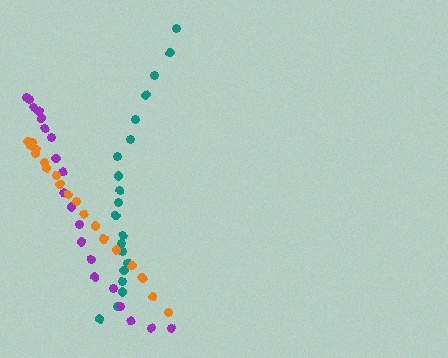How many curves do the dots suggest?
There are 3 distinct paths.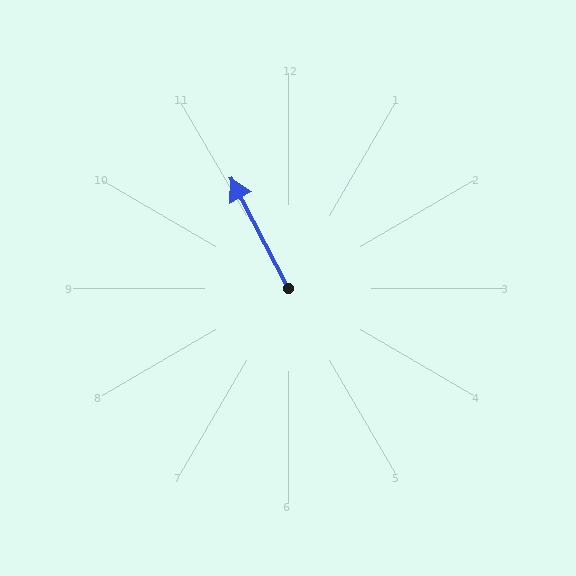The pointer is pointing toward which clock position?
Roughly 11 o'clock.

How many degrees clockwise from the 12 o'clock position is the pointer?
Approximately 332 degrees.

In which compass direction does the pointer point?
Northwest.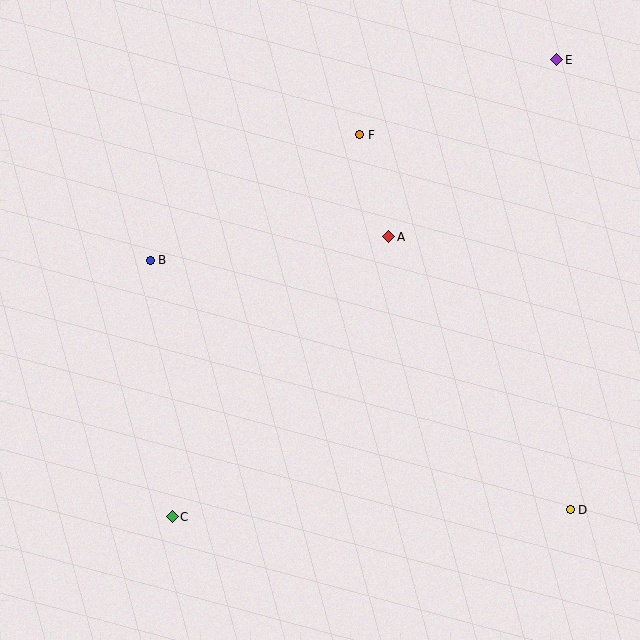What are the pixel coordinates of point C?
Point C is at (172, 517).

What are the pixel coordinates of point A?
Point A is at (389, 237).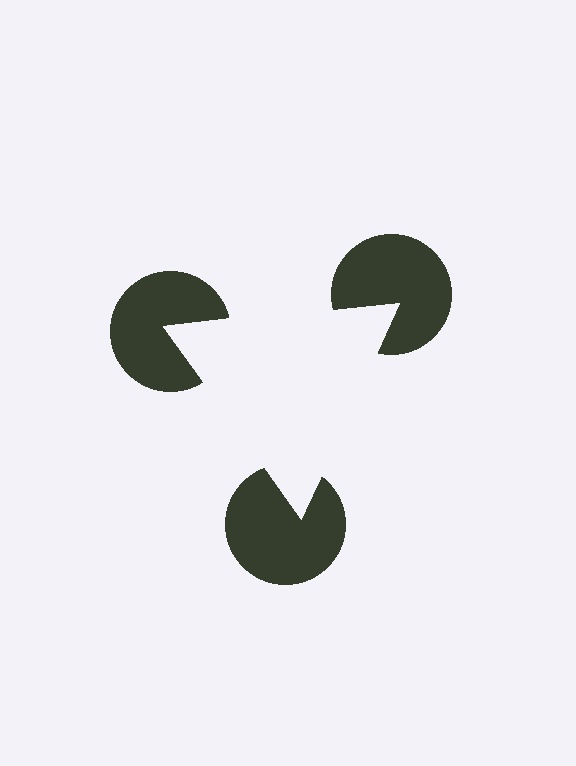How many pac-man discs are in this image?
There are 3 — one at each vertex of the illusory triangle.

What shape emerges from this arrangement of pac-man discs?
An illusory triangle — its edges are inferred from the aligned wedge cuts in the pac-man discs, not physically drawn.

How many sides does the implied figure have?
3 sides.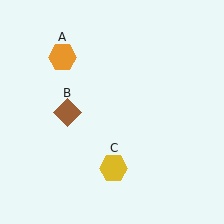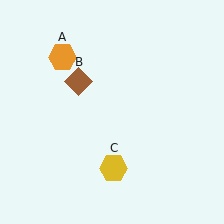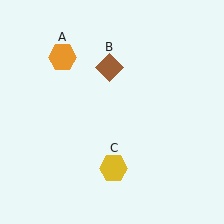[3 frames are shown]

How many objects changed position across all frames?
1 object changed position: brown diamond (object B).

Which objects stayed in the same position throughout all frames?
Orange hexagon (object A) and yellow hexagon (object C) remained stationary.